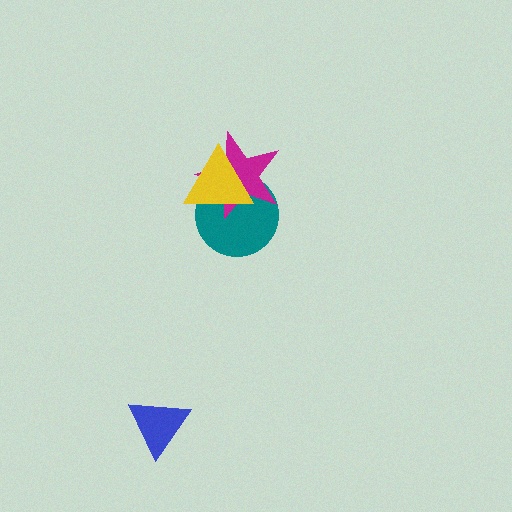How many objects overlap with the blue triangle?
0 objects overlap with the blue triangle.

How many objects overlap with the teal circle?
2 objects overlap with the teal circle.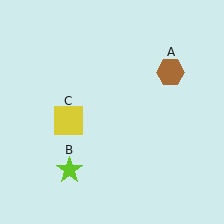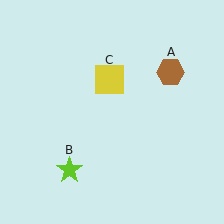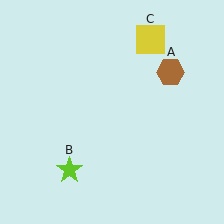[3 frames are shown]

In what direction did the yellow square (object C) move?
The yellow square (object C) moved up and to the right.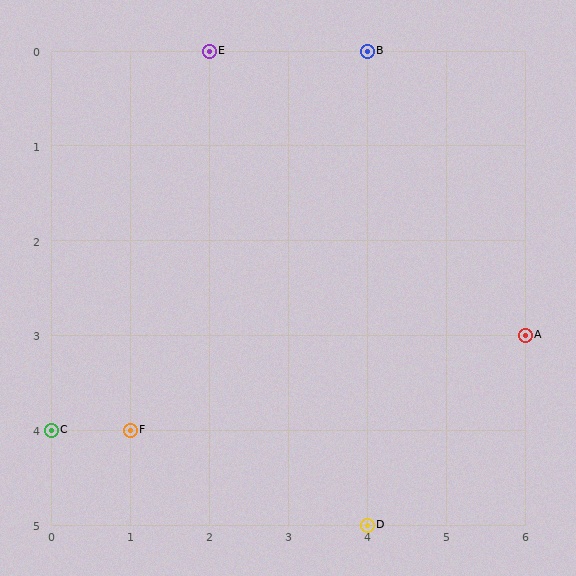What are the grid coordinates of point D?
Point D is at grid coordinates (4, 5).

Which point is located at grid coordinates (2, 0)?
Point E is at (2, 0).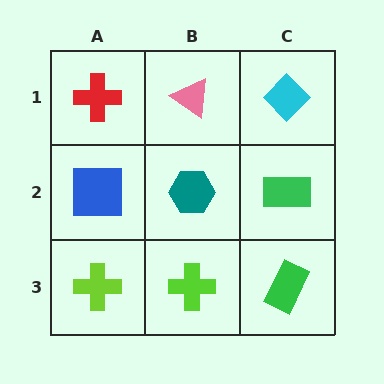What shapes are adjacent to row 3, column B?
A teal hexagon (row 2, column B), a lime cross (row 3, column A), a green rectangle (row 3, column C).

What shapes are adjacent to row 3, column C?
A green rectangle (row 2, column C), a lime cross (row 3, column B).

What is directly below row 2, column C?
A green rectangle.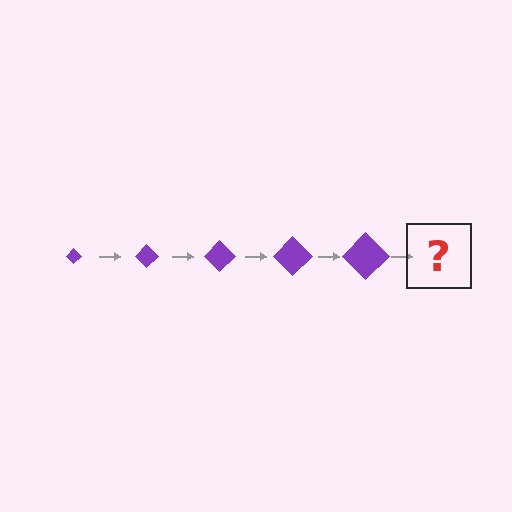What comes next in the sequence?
The next element should be a purple diamond, larger than the previous one.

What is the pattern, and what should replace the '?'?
The pattern is that the diamond gets progressively larger each step. The '?' should be a purple diamond, larger than the previous one.